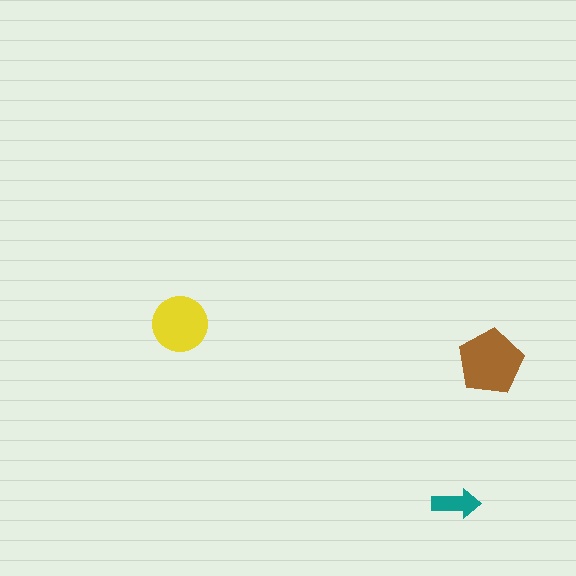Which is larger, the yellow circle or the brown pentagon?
The brown pentagon.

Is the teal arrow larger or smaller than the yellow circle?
Smaller.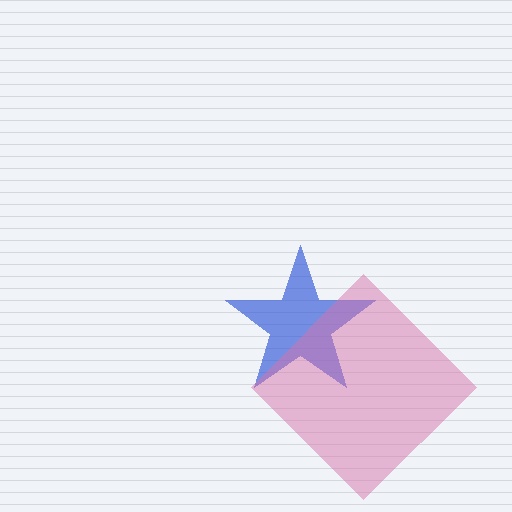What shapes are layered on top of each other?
The layered shapes are: a blue star, a pink diamond.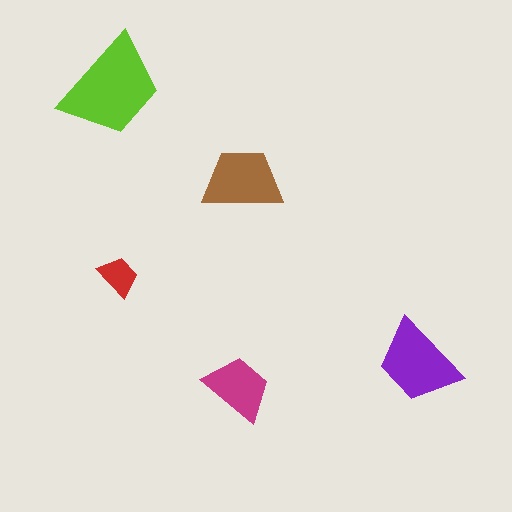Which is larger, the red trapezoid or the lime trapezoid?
The lime one.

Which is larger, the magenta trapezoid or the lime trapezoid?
The lime one.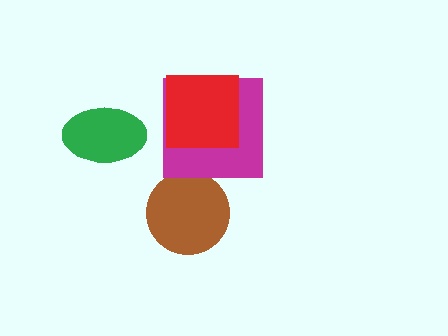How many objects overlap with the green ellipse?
0 objects overlap with the green ellipse.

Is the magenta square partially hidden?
Yes, it is partially covered by another shape.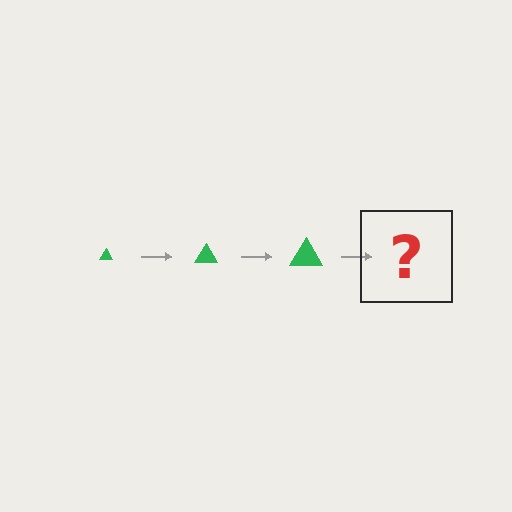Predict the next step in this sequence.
The next step is a green triangle, larger than the previous one.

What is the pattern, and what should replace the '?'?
The pattern is that the triangle gets progressively larger each step. The '?' should be a green triangle, larger than the previous one.